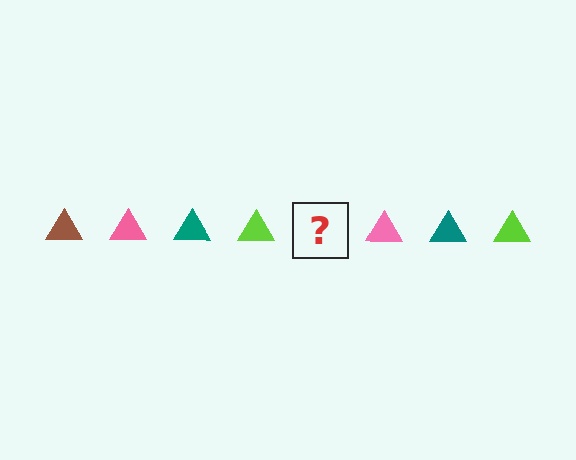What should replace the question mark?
The question mark should be replaced with a brown triangle.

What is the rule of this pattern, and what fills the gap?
The rule is that the pattern cycles through brown, pink, teal, lime triangles. The gap should be filled with a brown triangle.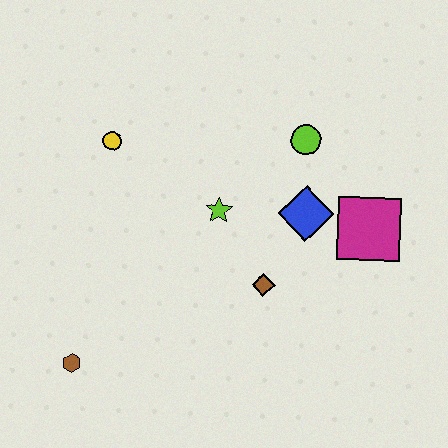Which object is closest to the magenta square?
The blue diamond is closest to the magenta square.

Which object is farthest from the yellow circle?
The magenta square is farthest from the yellow circle.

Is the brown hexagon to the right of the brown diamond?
No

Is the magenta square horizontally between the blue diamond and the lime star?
No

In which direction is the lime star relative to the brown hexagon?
The lime star is above the brown hexagon.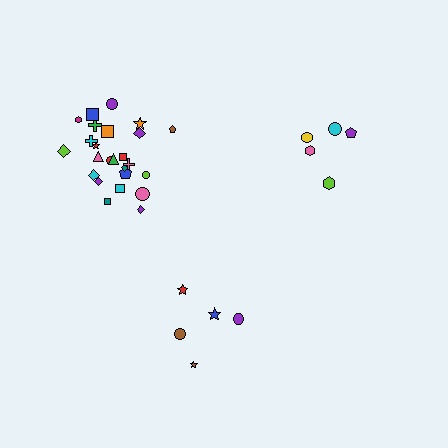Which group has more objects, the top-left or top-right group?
The top-left group.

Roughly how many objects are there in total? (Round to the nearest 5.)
Roughly 35 objects in total.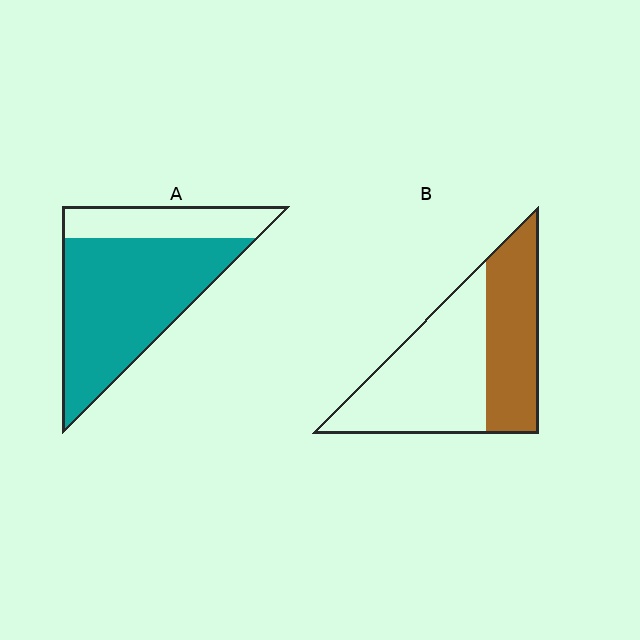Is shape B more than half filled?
No.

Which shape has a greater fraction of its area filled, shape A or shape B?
Shape A.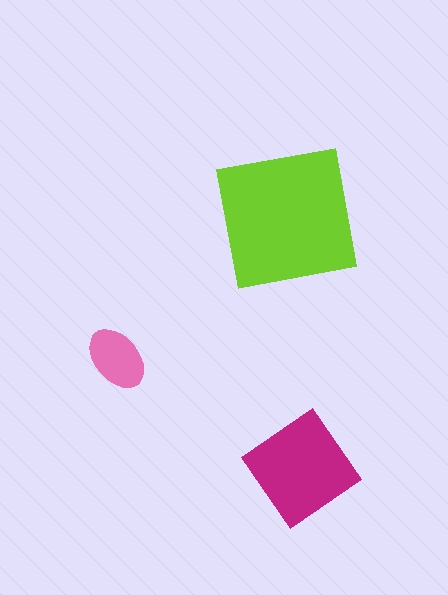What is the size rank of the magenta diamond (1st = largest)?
2nd.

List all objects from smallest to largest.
The pink ellipse, the magenta diamond, the lime square.